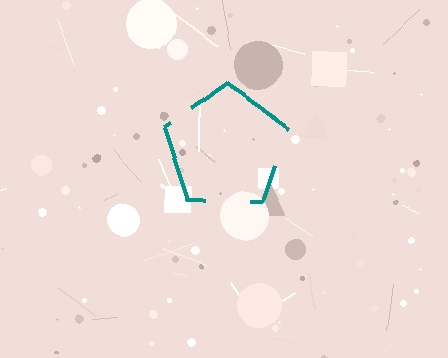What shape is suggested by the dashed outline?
The dashed outline suggests a pentagon.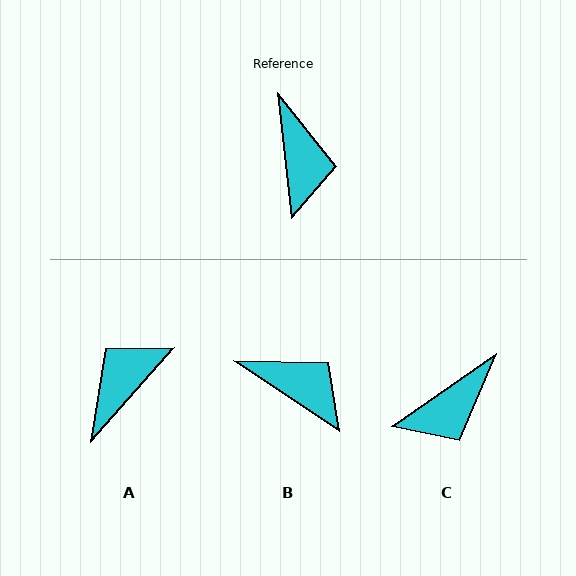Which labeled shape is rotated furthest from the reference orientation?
A, about 132 degrees away.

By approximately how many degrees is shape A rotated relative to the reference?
Approximately 132 degrees counter-clockwise.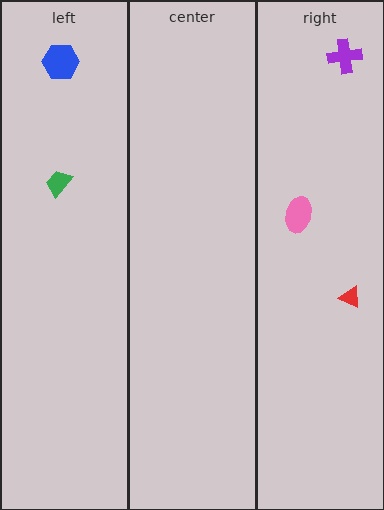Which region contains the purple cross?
The right region.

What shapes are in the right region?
The purple cross, the red triangle, the pink ellipse.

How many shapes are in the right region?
3.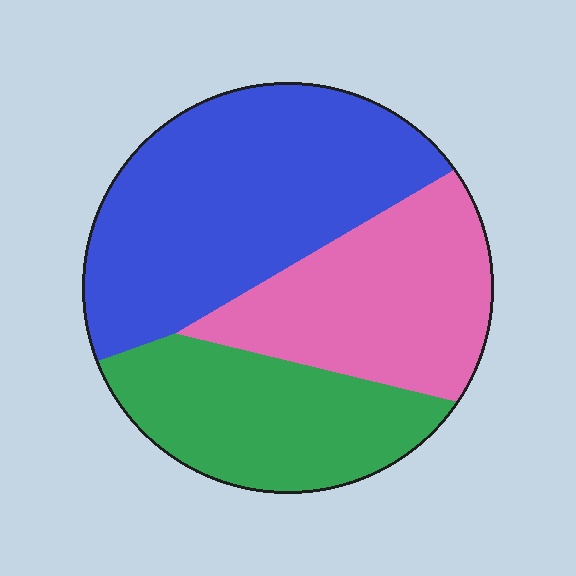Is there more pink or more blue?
Blue.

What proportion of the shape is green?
Green covers around 25% of the shape.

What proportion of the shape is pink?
Pink covers 29% of the shape.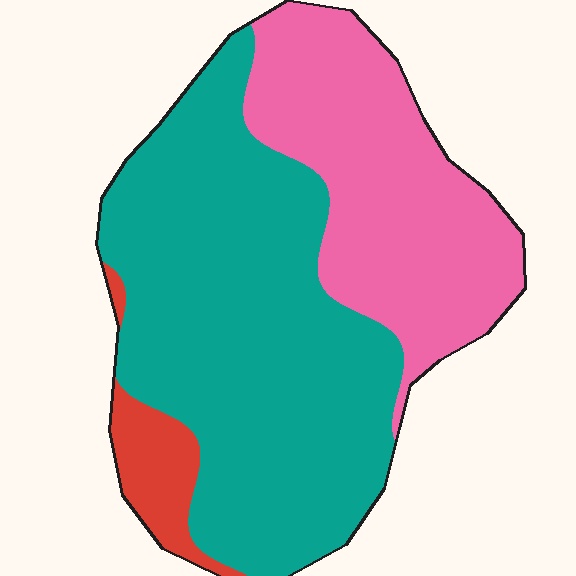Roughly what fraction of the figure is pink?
Pink covers 34% of the figure.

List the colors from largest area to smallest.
From largest to smallest: teal, pink, red.